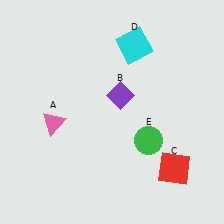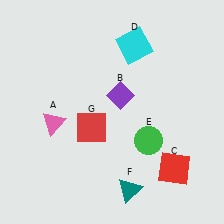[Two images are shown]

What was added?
A teal triangle (F), a red square (G) were added in Image 2.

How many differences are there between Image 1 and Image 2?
There are 2 differences between the two images.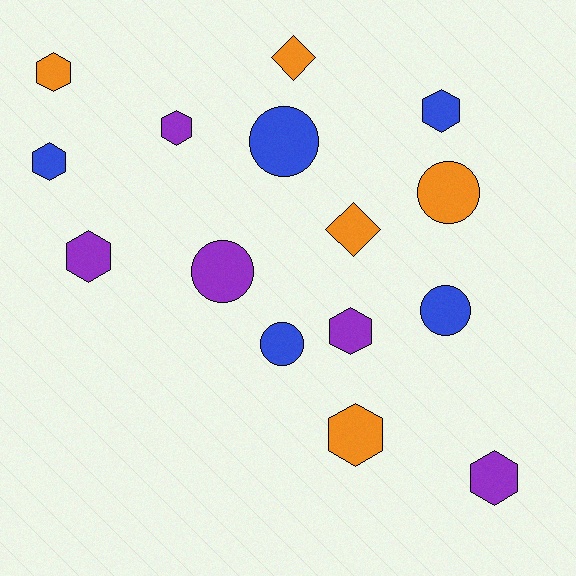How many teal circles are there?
There are no teal circles.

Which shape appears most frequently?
Hexagon, with 8 objects.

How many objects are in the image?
There are 15 objects.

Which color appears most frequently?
Purple, with 5 objects.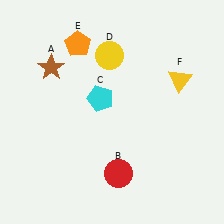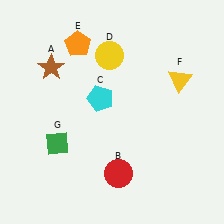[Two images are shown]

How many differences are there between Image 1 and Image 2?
There is 1 difference between the two images.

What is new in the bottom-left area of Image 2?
A green diamond (G) was added in the bottom-left area of Image 2.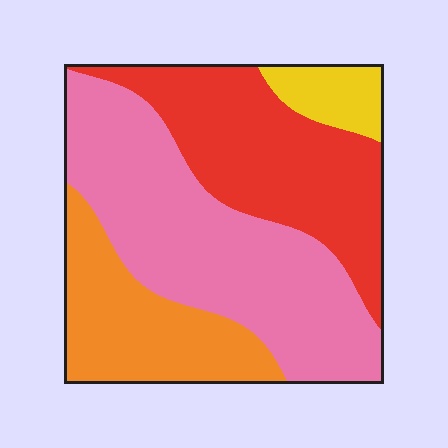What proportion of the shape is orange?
Orange takes up between a sixth and a third of the shape.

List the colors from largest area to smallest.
From largest to smallest: pink, red, orange, yellow.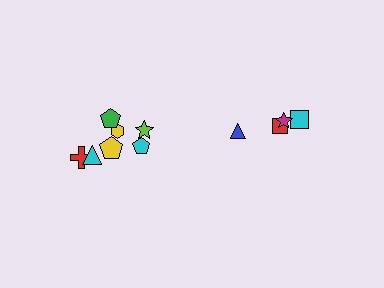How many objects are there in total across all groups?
There are 11 objects.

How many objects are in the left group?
There are 7 objects.